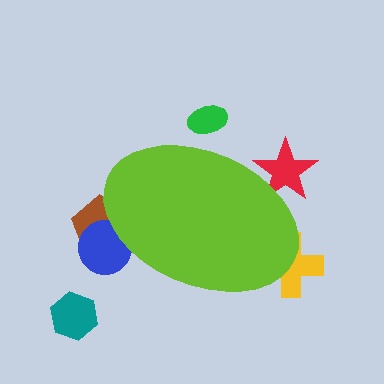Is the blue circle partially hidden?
Yes, the blue circle is partially hidden behind the lime ellipse.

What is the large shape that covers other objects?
A lime ellipse.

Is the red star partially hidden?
Yes, the red star is partially hidden behind the lime ellipse.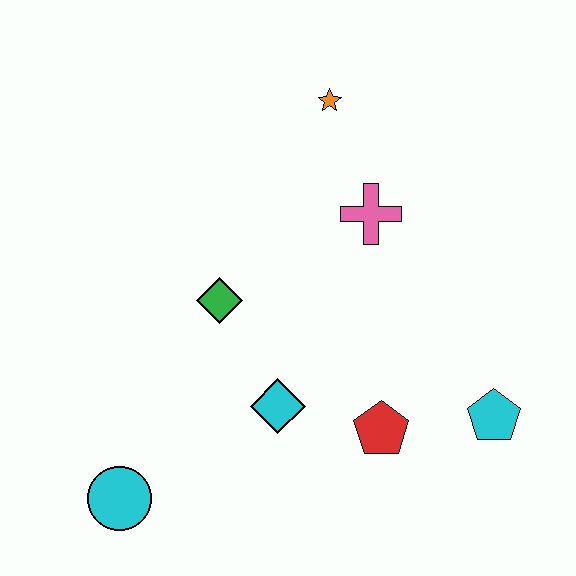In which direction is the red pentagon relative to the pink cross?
The red pentagon is below the pink cross.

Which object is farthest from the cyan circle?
The orange star is farthest from the cyan circle.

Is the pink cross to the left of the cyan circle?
No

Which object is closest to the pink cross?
The orange star is closest to the pink cross.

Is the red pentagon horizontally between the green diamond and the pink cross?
No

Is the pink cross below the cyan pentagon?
No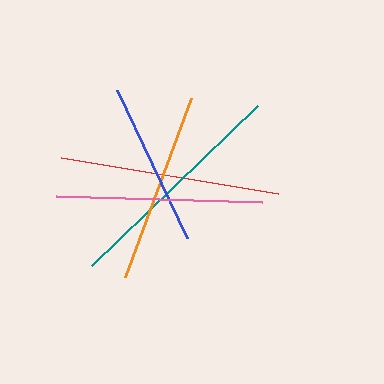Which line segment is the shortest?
The blue line is the shortest at approximately 164 pixels.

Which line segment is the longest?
The teal line is the longest at approximately 231 pixels.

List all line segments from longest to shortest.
From longest to shortest: teal, red, pink, orange, blue.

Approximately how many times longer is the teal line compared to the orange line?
The teal line is approximately 1.2 times the length of the orange line.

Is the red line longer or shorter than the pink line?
The red line is longer than the pink line.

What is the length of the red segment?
The red segment is approximately 220 pixels long.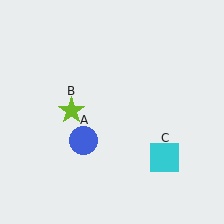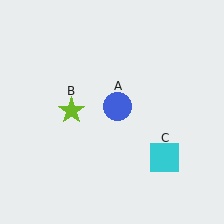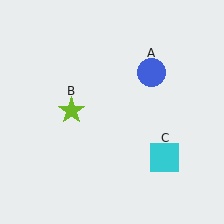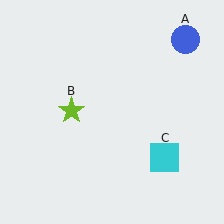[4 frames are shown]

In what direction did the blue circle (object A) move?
The blue circle (object A) moved up and to the right.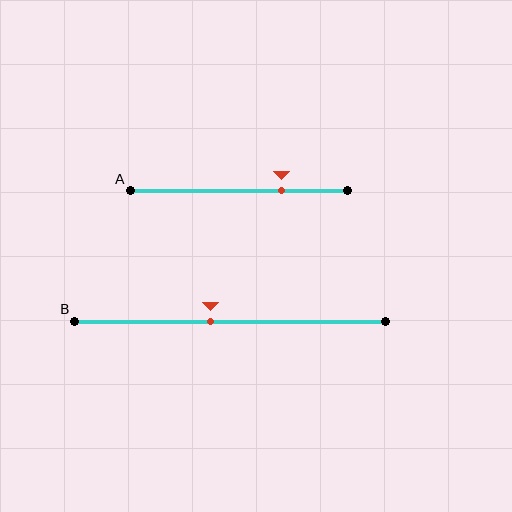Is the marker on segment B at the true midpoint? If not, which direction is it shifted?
No, the marker on segment B is shifted to the left by about 6% of the segment length.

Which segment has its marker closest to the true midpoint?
Segment B has its marker closest to the true midpoint.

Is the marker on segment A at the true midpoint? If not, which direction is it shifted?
No, the marker on segment A is shifted to the right by about 20% of the segment length.